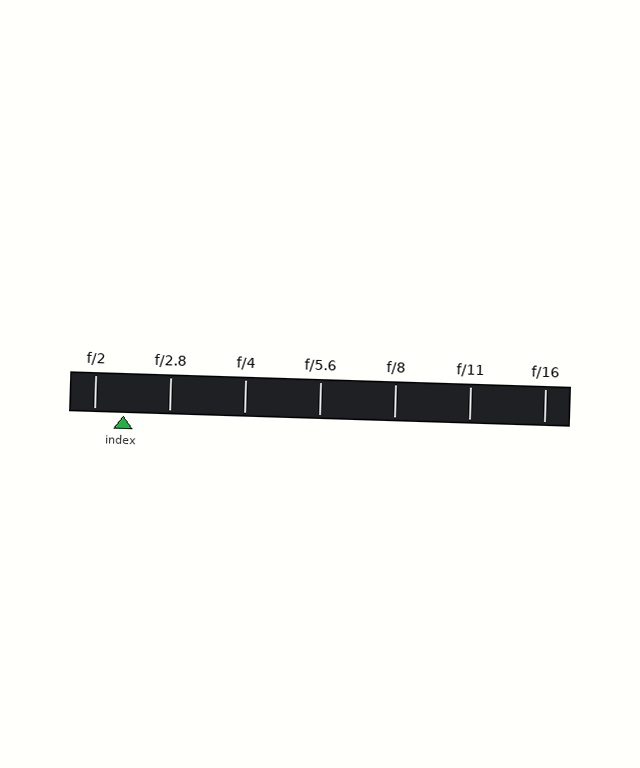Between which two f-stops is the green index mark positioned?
The index mark is between f/2 and f/2.8.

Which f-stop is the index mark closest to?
The index mark is closest to f/2.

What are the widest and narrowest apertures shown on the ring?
The widest aperture shown is f/2 and the narrowest is f/16.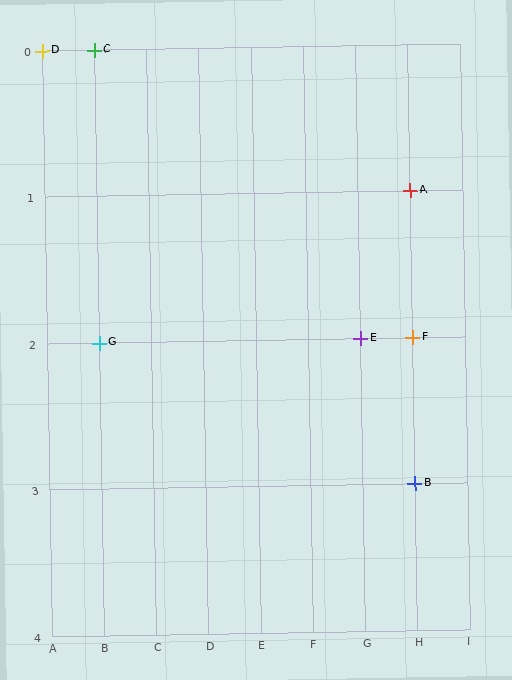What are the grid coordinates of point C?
Point C is at grid coordinates (B, 0).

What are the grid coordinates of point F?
Point F is at grid coordinates (H, 2).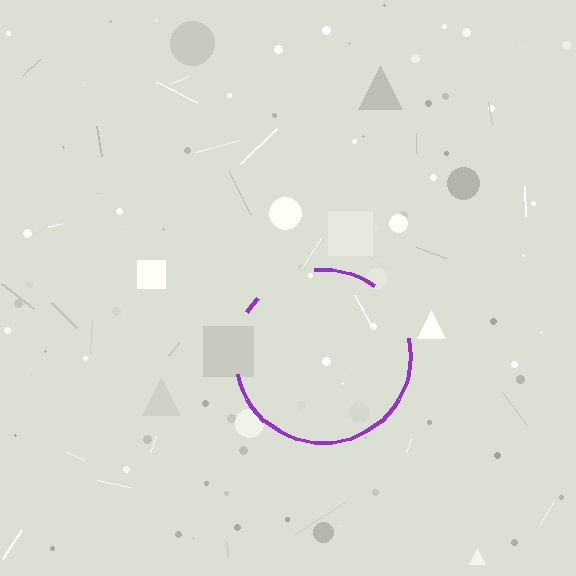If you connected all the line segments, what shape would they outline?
They would outline a circle.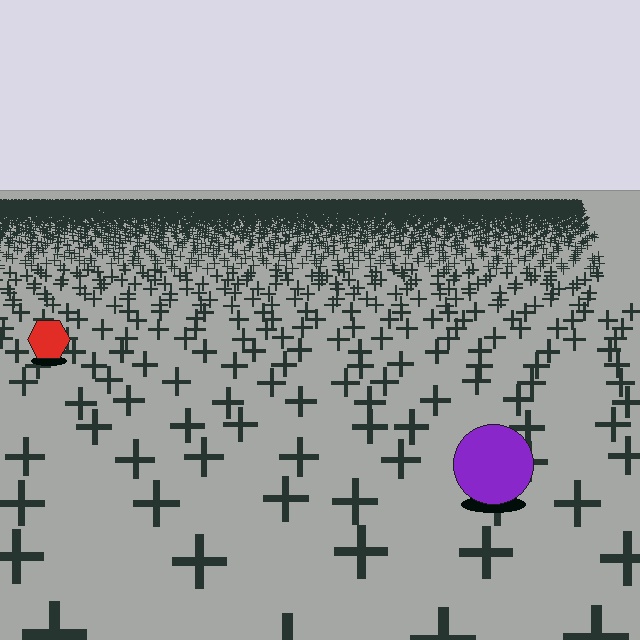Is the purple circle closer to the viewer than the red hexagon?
Yes. The purple circle is closer — you can tell from the texture gradient: the ground texture is coarser near it.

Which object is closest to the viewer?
The purple circle is closest. The texture marks near it are larger and more spread out.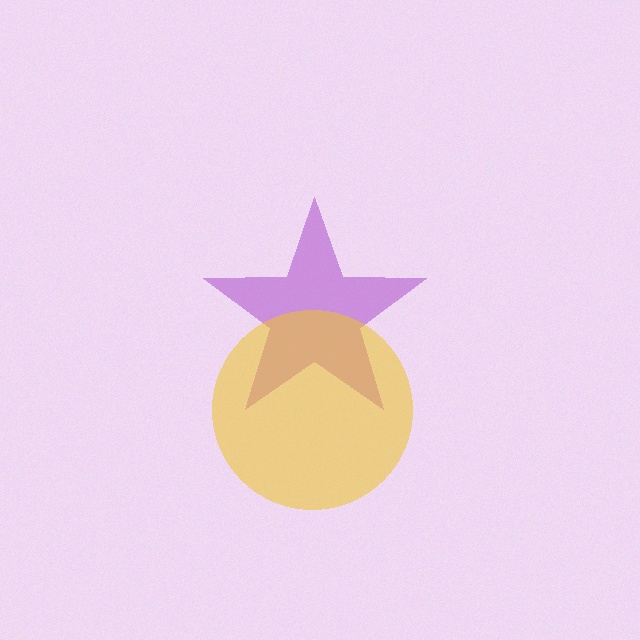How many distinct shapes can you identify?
There are 2 distinct shapes: a purple star, a yellow circle.